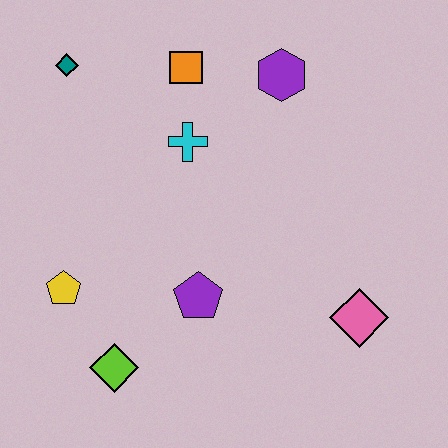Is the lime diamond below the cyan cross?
Yes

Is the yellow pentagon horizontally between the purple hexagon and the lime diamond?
No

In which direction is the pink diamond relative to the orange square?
The pink diamond is below the orange square.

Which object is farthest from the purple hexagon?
The lime diamond is farthest from the purple hexagon.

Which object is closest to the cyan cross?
The orange square is closest to the cyan cross.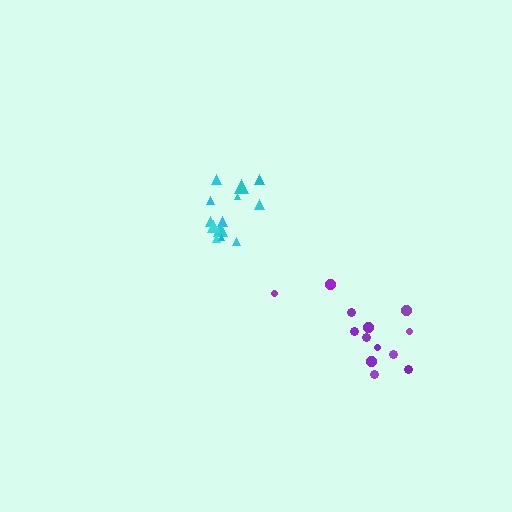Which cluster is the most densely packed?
Cyan.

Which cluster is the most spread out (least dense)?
Purple.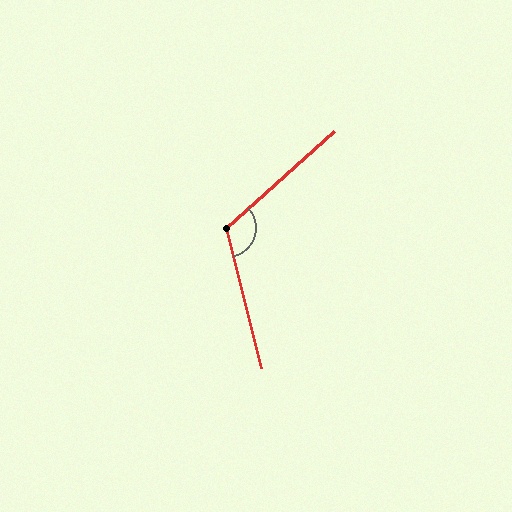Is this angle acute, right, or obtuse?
It is obtuse.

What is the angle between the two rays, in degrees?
Approximately 118 degrees.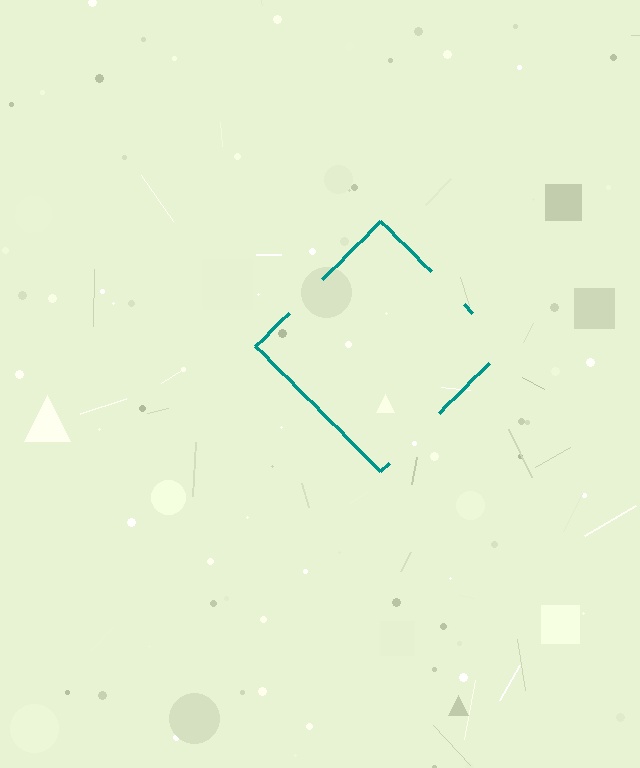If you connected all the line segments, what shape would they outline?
They would outline a diamond.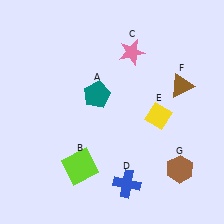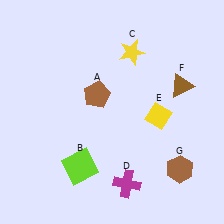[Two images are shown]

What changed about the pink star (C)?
In Image 1, C is pink. In Image 2, it changed to yellow.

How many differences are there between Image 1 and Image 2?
There are 3 differences between the two images.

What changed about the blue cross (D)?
In Image 1, D is blue. In Image 2, it changed to magenta.